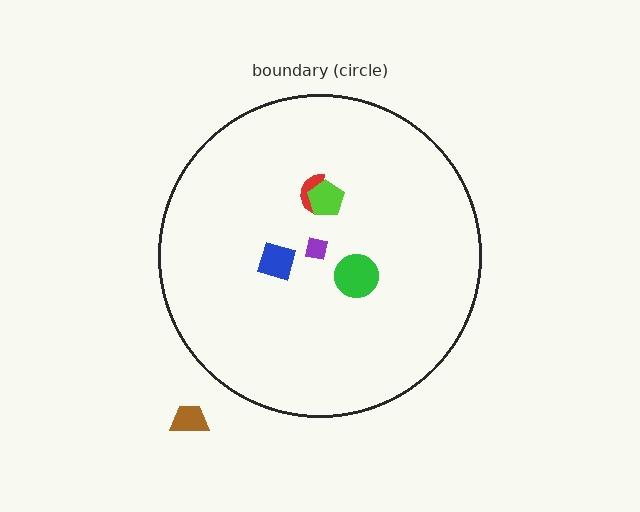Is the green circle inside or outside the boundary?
Inside.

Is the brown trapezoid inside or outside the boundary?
Outside.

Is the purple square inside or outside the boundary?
Inside.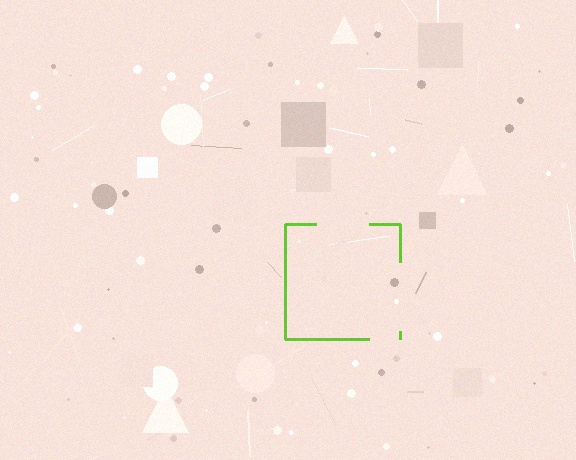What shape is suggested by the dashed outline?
The dashed outline suggests a square.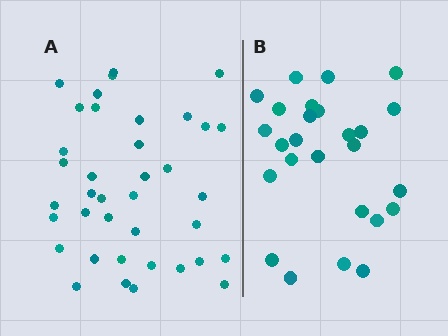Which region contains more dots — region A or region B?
Region A (the left region) has more dots.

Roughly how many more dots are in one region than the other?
Region A has roughly 12 or so more dots than region B.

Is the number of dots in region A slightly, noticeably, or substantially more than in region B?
Region A has substantially more. The ratio is roughly 1.5 to 1.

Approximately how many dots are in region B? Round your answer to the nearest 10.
About 30 dots. (The exact count is 26, which rounds to 30.)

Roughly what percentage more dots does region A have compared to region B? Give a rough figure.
About 45% more.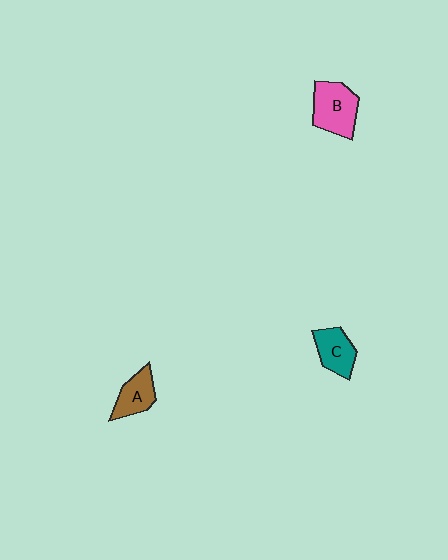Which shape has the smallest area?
Shape A (brown).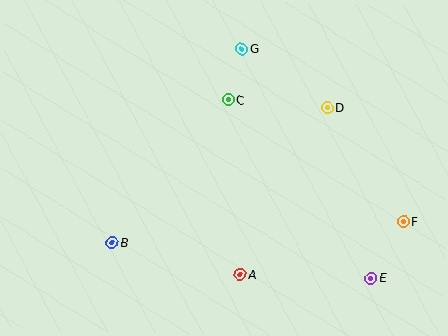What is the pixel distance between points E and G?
The distance between E and G is 263 pixels.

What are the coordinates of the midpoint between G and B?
The midpoint between G and B is at (177, 146).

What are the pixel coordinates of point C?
Point C is at (228, 100).